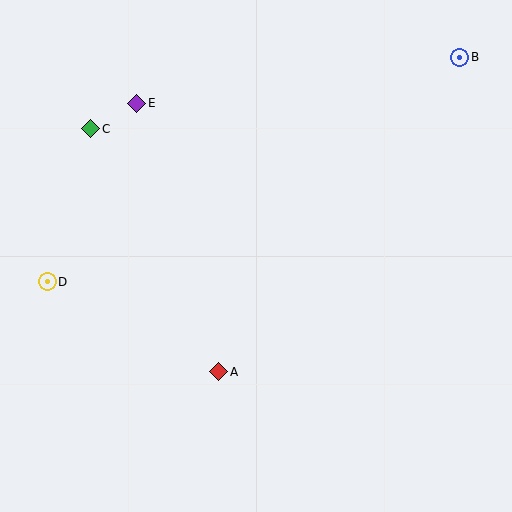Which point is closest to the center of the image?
Point A at (219, 372) is closest to the center.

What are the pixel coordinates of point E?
Point E is at (136, 103).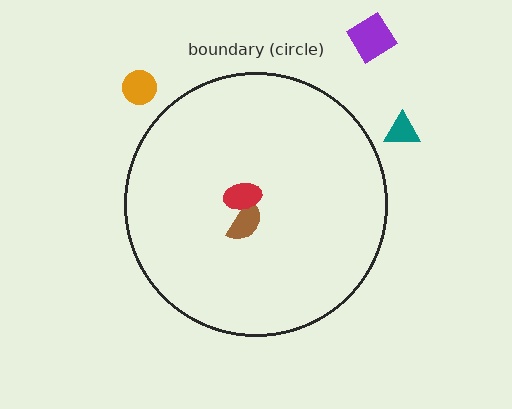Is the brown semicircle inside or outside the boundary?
Inside.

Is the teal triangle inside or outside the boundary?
Outside.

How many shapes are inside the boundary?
2 inside, 3 outside.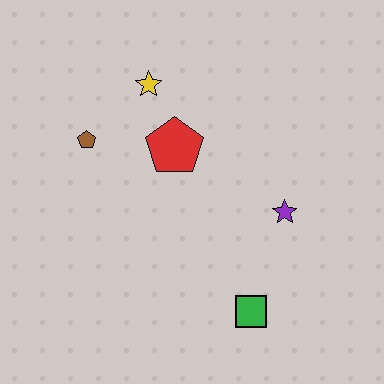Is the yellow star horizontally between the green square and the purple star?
No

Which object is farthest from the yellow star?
The green square is farthest from the yellow star.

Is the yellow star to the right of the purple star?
No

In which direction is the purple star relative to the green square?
The purple star is above the green square.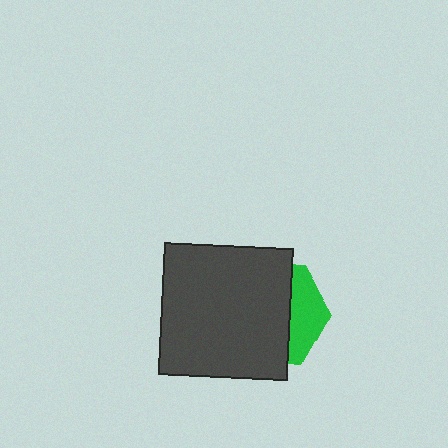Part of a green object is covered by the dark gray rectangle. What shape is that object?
It is a hexagon.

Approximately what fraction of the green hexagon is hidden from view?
Roughly 70% of the green hexagon is hidden behind the dark gray rectangle.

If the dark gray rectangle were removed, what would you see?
You would see the complete green hexagon.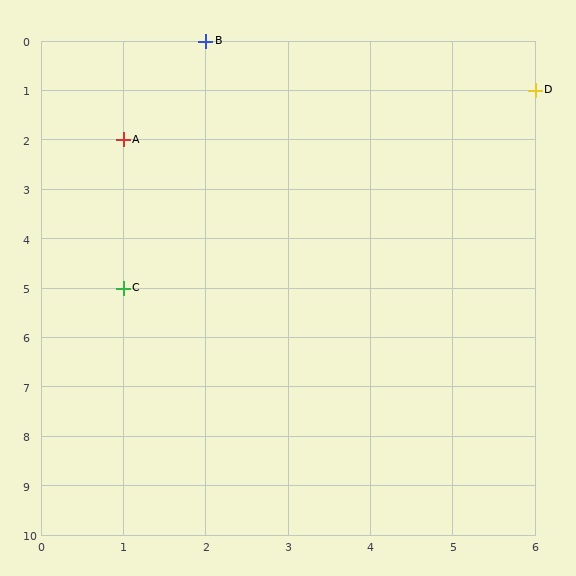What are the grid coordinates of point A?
Point A is at grid coordinates (1, 2).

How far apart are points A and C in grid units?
Points A and C are 3 rows apart.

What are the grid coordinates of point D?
Point D is at grid coordinates (6, 1).